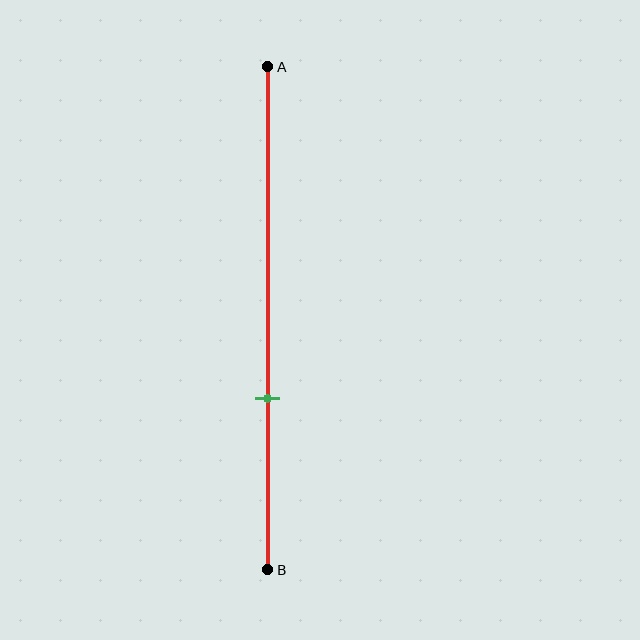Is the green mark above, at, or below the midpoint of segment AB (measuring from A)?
The green mark is below the midpoint of segment AB.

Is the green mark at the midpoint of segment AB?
No, the mark is at about 65% from A, not at the 50% midpoint.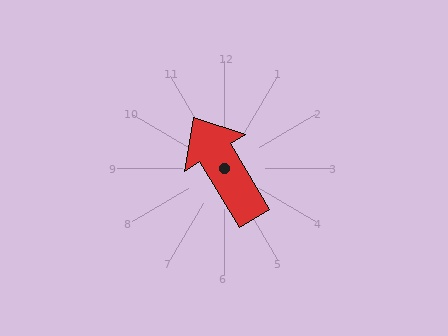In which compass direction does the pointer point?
Northwest.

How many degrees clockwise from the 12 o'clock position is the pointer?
Approximately 329 degrees.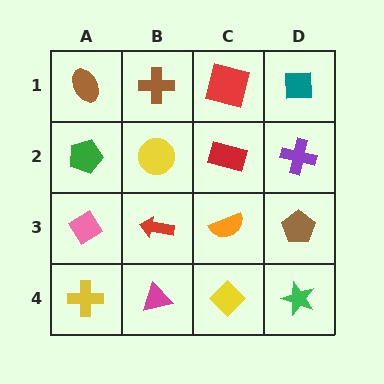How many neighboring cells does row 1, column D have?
2.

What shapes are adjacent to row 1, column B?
A yellow circle (row 2, column B), a brown ellipse (row 1, column A), a red square (row 1, column C).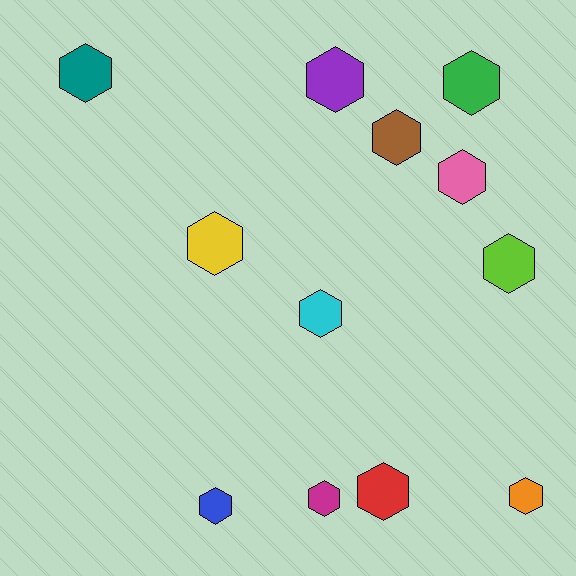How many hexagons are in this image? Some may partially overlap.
There are 12 hexagons.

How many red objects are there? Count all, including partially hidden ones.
There is 1 red object.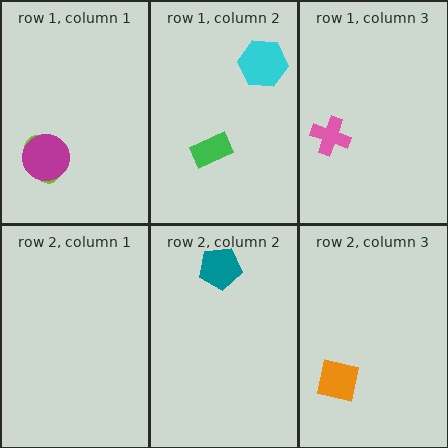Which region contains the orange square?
The row 2, column 3 region.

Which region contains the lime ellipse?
The row 1, column 1 region.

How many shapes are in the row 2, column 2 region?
1.